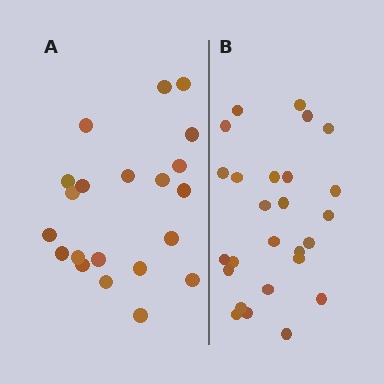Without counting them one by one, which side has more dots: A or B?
Region B (the right region) has more dots.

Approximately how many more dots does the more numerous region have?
Region B has about 5 more dots than region A.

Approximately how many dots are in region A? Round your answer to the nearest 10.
About 20 dots. (The exact count is 21, which rounds to 20.)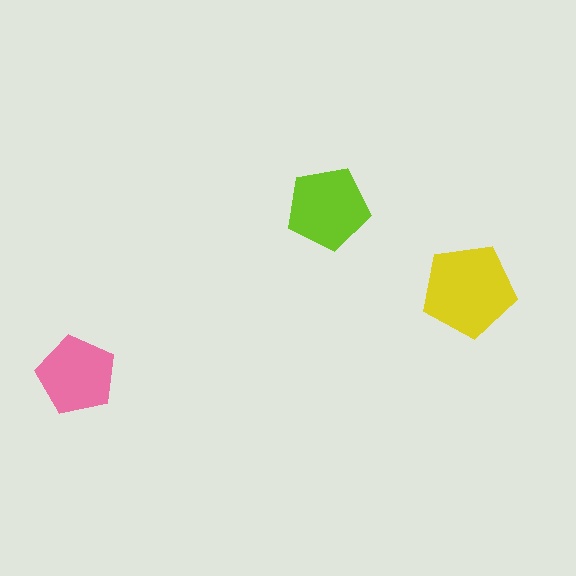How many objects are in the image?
There are 3 objects in the image.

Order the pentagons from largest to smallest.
the yellow one, the lime one, the pink one.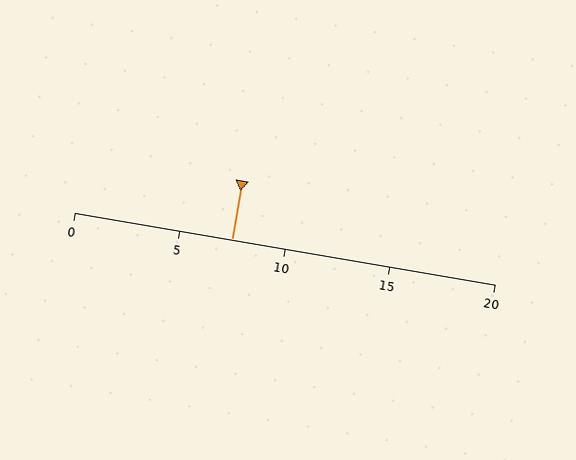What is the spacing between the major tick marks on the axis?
The major ticks are spaced 5 apart.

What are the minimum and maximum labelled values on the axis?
The axis runs from 0 to 20.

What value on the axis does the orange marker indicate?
The marker indicates approximately 7.5.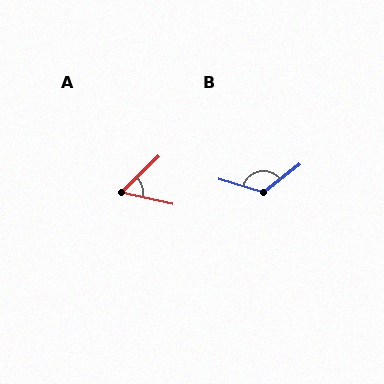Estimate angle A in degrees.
Approximately 56 degrees.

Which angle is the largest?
B, at approximately 125 degrees.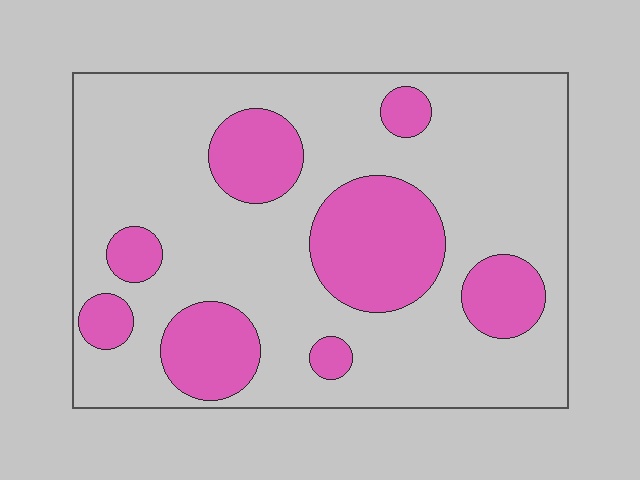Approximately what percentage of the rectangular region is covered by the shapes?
Approximately 25%.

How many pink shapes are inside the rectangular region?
8.